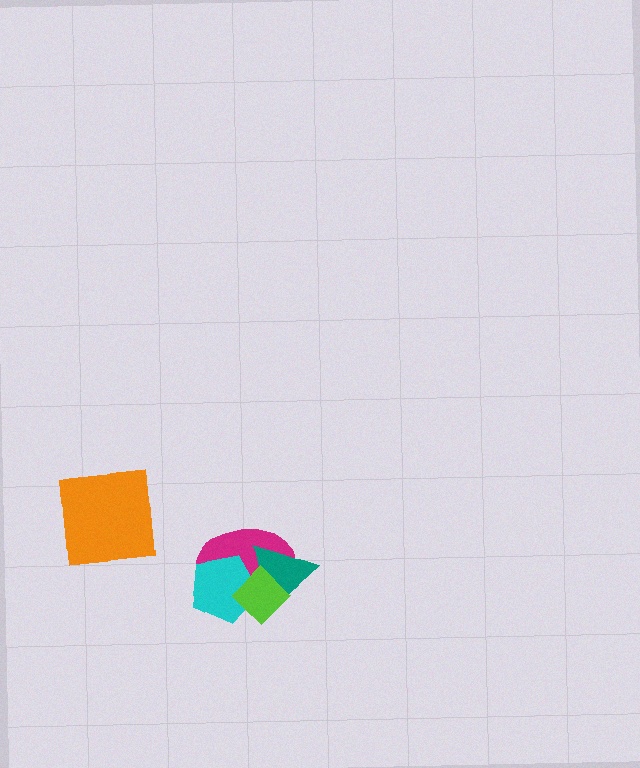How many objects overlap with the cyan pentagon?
3 objects overlap with the cyan pentagon.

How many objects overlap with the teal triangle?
3 objects overlap with the teal triangle.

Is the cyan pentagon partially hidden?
Yes, it is partially covered by another shape.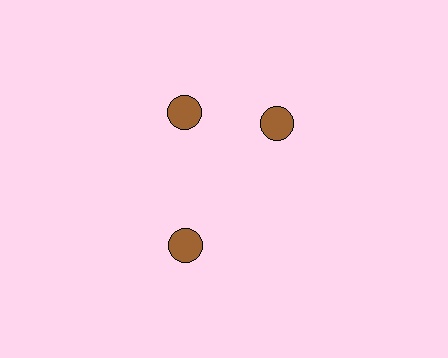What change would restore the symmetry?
The symmetry would be restored by rotating it back into even spacing with its neighbors so that all 3 circles sit at equal angles and equal distance from the center.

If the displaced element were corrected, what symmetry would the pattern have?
It would have 3-fold rotational symmetry — the pattern would map onto itself every 120 degrees.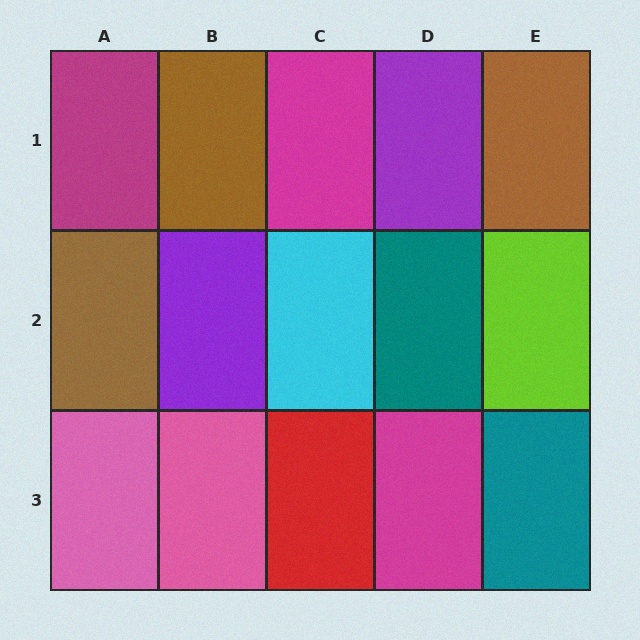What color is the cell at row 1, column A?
Magenta.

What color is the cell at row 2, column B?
Purple.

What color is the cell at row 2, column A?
Brown.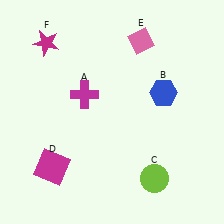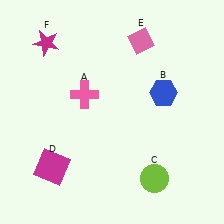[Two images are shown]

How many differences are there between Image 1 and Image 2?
There is 1 difference between the two images.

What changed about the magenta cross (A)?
In Image 1, A is magenta. In Image 2, it changed to pink.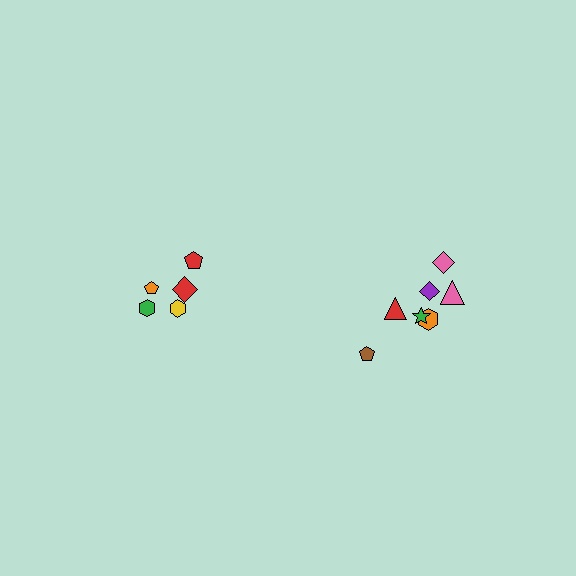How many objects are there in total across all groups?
There are 12 objects.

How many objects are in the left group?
There are 5 objects.